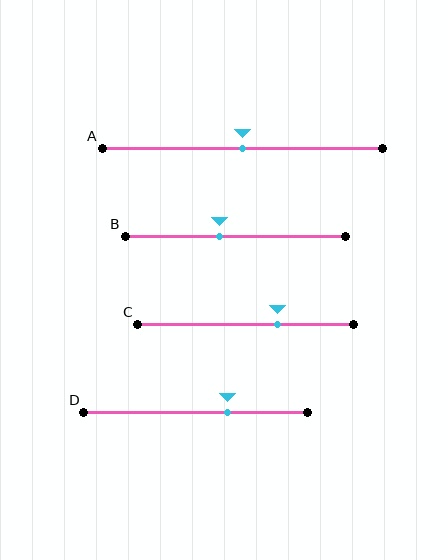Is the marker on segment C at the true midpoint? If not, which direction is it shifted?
No, the marker on segment C is shifted to the right by about 15% of the segment length.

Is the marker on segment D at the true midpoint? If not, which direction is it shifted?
No, the marker on segment D is shifted to the right by about 14% of the segment length.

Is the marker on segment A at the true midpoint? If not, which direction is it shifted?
Yes, the marker on segment A is at the true midpoint.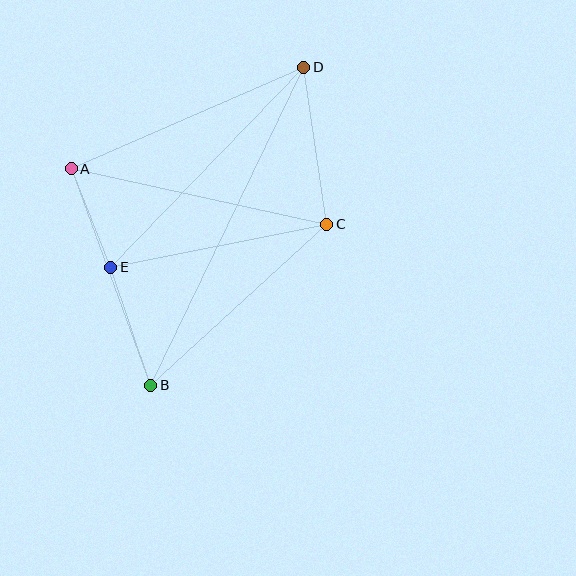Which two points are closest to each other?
Points A and E are closest to each other.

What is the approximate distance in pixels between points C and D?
The distance between C and D is approximately 159 pixels.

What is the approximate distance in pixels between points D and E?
The distance between D and E is approximately 278 pixels.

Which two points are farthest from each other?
Points B and D are farthest from each other.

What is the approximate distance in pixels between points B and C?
The distance between B and C is approximately 238 pixels.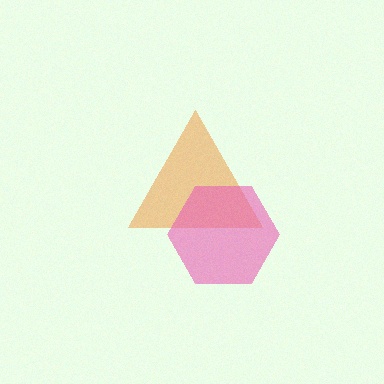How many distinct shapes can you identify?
There are 2 distinct shapes: an orange triangle, a pink hexagon.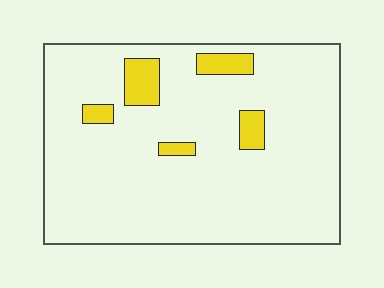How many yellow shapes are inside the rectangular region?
5.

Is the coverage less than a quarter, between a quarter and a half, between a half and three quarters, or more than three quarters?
Less than a quarter.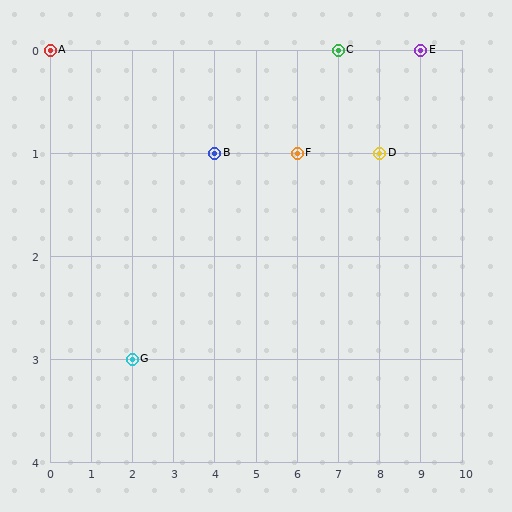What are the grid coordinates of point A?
Point A is at grid coordinates (0, 0).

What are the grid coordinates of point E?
Point E is at grid coordinates (9, 0).